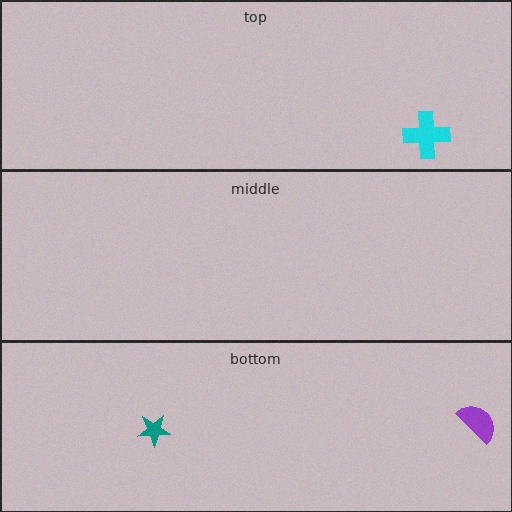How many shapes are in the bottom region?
2.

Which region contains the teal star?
The bottom region.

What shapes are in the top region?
The cyan cross.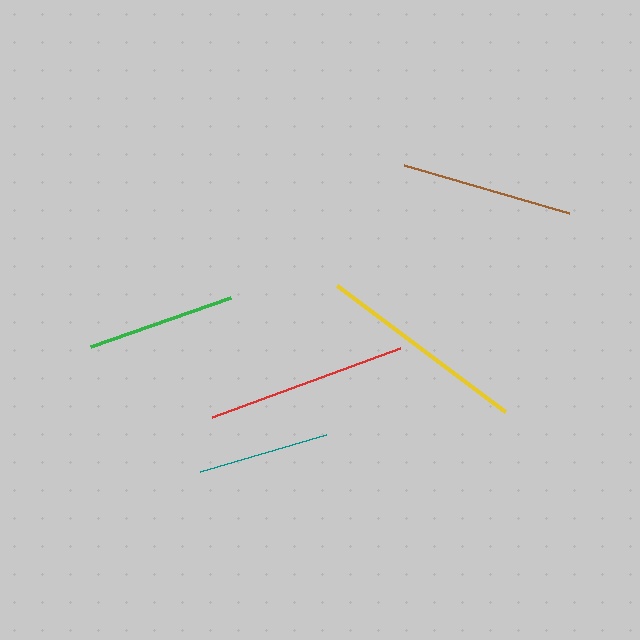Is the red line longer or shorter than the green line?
The red line is longer than the green line.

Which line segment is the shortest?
The teal line is the shortest at approximately 132 pixels.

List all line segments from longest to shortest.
From longest to shortest: yellow, red, brown, green, teal.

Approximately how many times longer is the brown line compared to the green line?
The brown line is approximately 1.2 times the length of the green line.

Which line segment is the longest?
The yellow line is the longest at approximately 210 pixels.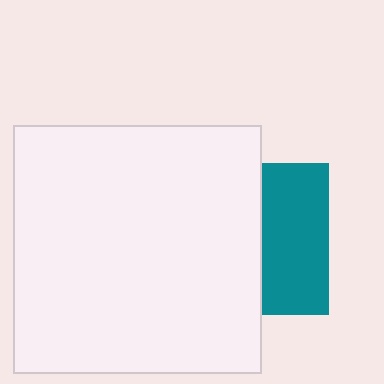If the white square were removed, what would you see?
You would see the complete teal square.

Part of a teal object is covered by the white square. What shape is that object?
It is a square.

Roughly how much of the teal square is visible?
A small part of it is visible (roughly 45%).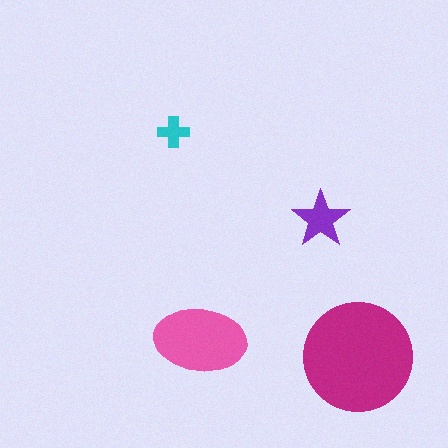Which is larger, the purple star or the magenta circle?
The magenta circle.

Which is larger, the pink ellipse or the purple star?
The pink ellipse.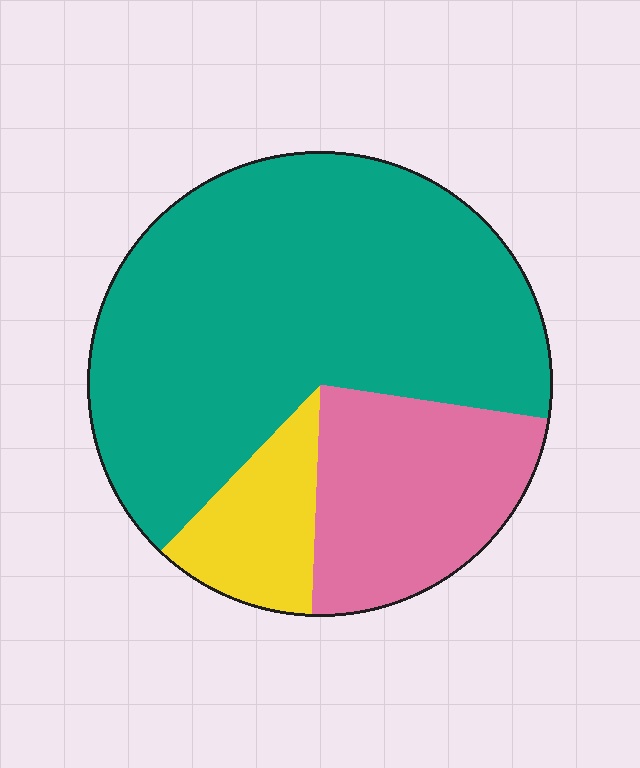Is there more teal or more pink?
Teal.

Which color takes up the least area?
Yellow, at roughly 10%.